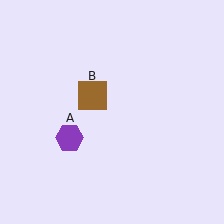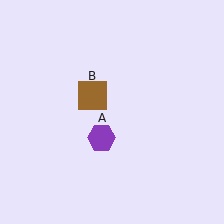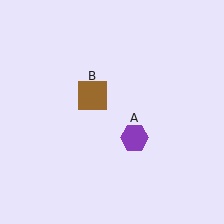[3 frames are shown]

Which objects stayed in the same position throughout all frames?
Brown square (object B) remained stationary.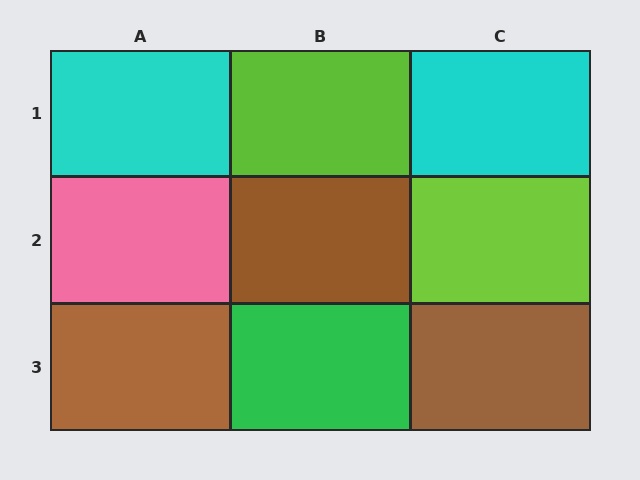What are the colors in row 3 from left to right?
Brown, green, brown.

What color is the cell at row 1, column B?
Lime.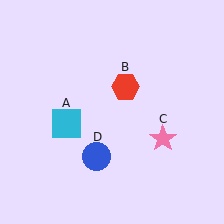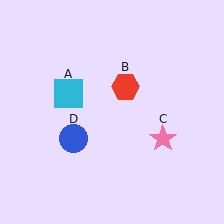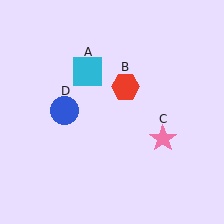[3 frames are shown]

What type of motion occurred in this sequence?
The cyan square (object A), blue circle (object D) rotated clockwise around the center of the scene.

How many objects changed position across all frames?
2 objects changed position: cyan square (object A), blue circle (object D).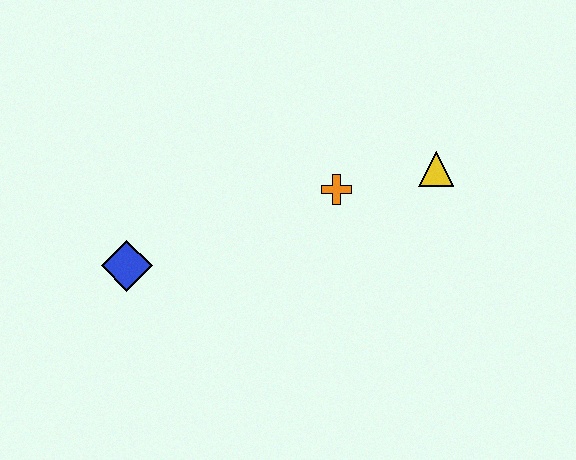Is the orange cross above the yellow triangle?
No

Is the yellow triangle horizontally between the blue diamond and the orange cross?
No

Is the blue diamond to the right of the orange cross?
No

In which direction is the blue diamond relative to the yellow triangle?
The blue diamond is to the left of the yellow triangle.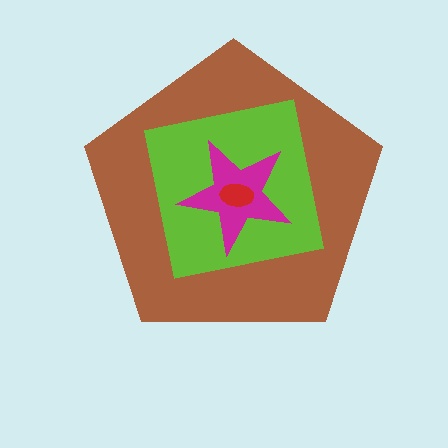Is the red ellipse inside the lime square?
Yes.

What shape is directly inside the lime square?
The magenta star.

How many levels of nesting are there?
4.